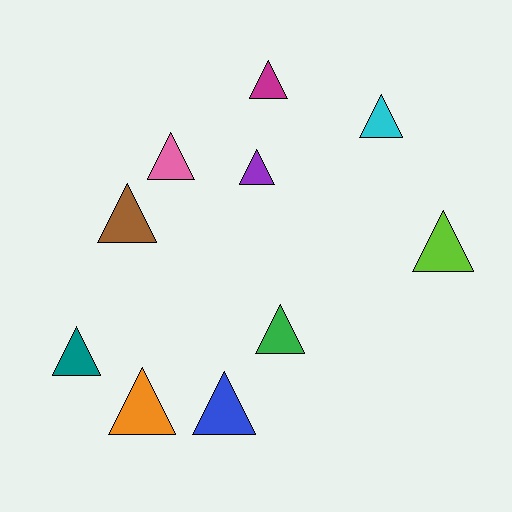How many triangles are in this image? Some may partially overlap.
There are 10 triangles.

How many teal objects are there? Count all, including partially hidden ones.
There is 1 teal object.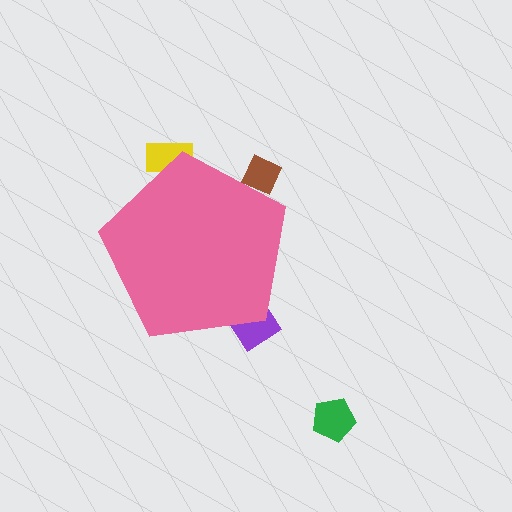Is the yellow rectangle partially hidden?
Yes, the yellow rectangle is partially hidden behind the pink pentagon.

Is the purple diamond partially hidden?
Yes, the purple diamond is partially hidden behind the pink pentagon.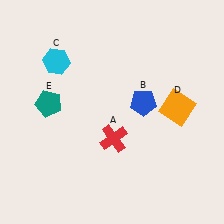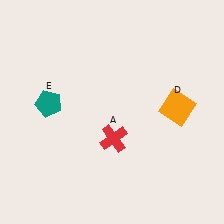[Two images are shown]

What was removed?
The blue pentagon (B), the cyan hexagon (C) were removed in Image 2.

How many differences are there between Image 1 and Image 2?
There are 2 differences between the two images.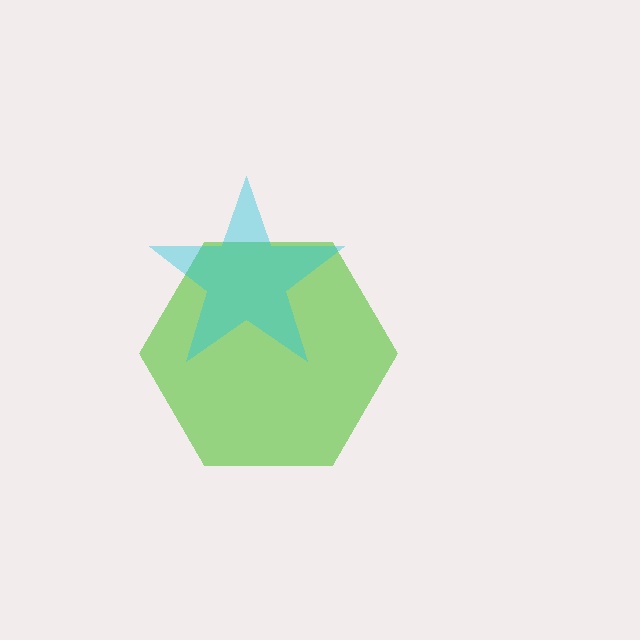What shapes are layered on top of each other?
The layered shapes are: a lime hexagon, a cyan star.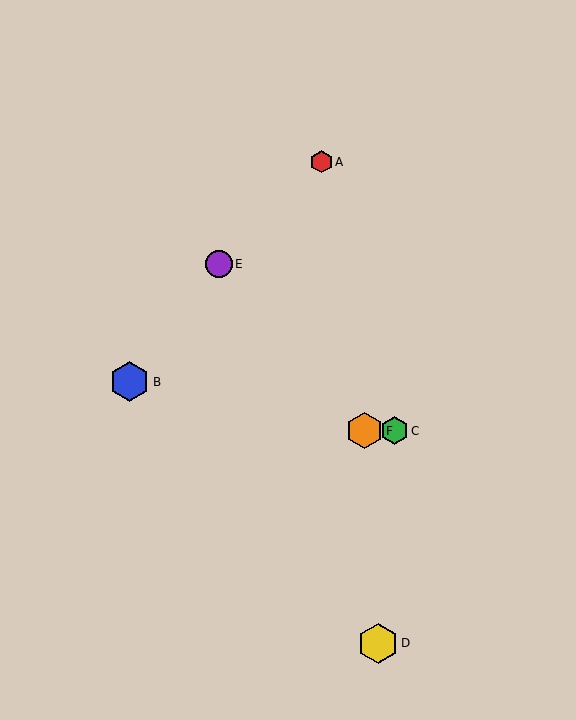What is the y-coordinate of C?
Object C is at y≈431.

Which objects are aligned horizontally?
Objects C, F are aligned horizontally.